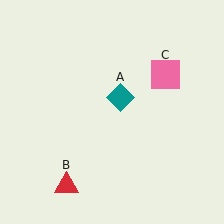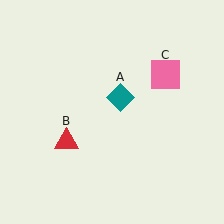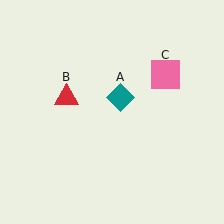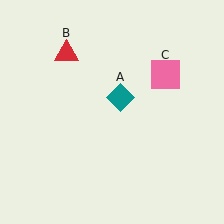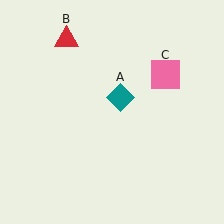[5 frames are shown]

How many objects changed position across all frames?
1 object changed position: red triangle (object B).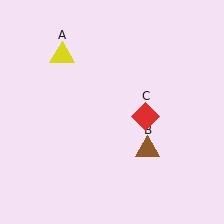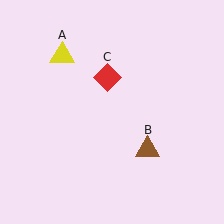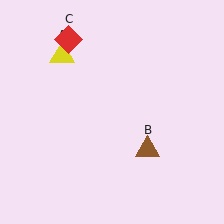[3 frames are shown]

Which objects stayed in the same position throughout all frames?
Yellow triangle (object A) and brown triangle (object B) remained stationary.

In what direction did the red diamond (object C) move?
The red diamond (object C) moved up and to the left.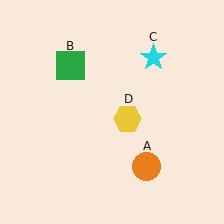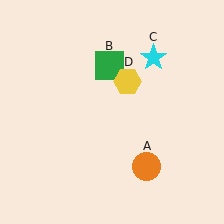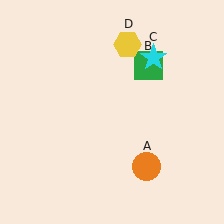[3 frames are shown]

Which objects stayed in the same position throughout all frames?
Orange circle (object A) and cyan star (object C) remained stationary.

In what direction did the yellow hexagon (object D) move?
The yellow hexagon (object D) moved up.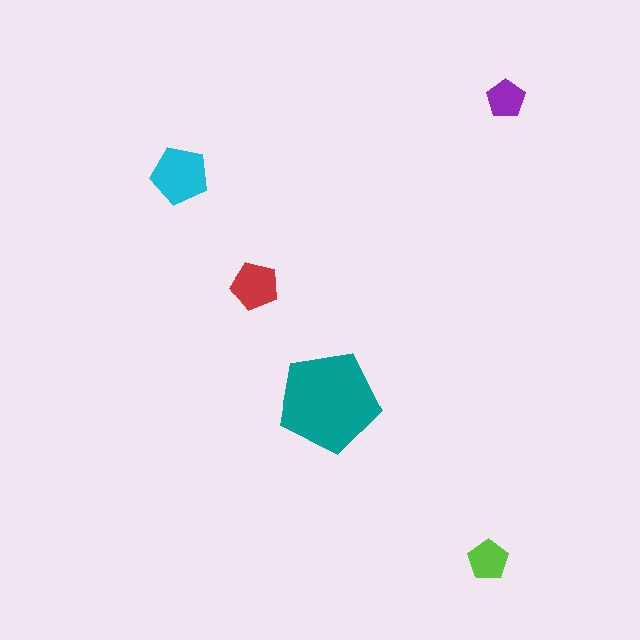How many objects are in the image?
There are 5 objects in the image.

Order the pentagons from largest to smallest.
the teal one, the cyan one, the red one, the lime one, the purple one.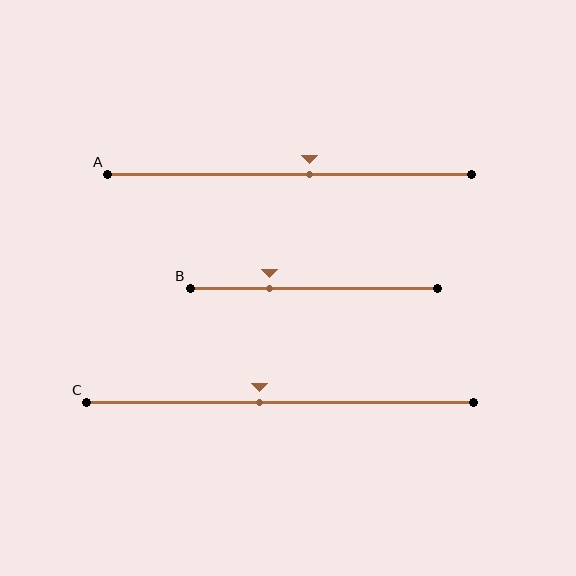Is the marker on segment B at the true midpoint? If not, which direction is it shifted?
No, the marker on segment B is shifted to the left by about 18% of the segment length.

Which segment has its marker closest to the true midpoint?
Segment C has its marker closest to the true midpoint.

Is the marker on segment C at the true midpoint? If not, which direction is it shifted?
No, the marker on segment C is shifted to the left by about 5% of the segment length.